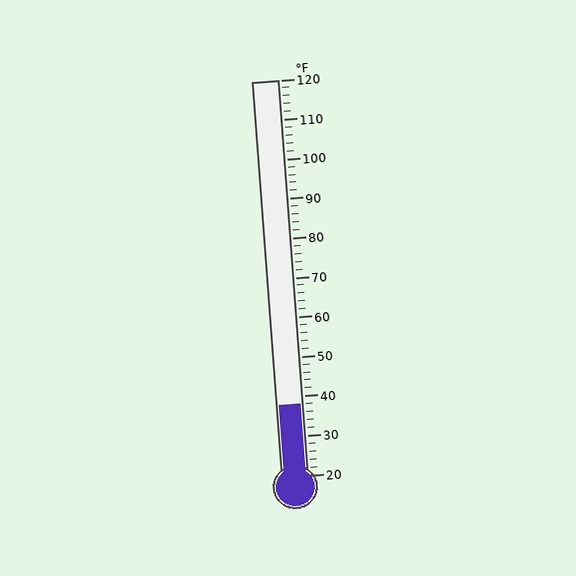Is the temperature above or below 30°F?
The temperature is above 30°F.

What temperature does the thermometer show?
The thermometer shows approximately 38°F.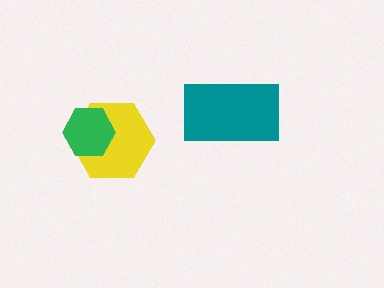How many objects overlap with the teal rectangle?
0 objects overlap with the teal rectangle.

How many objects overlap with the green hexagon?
1 object overlaps with the green hexagon.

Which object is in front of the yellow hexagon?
The green hexagon is in front of the yellow hexagon.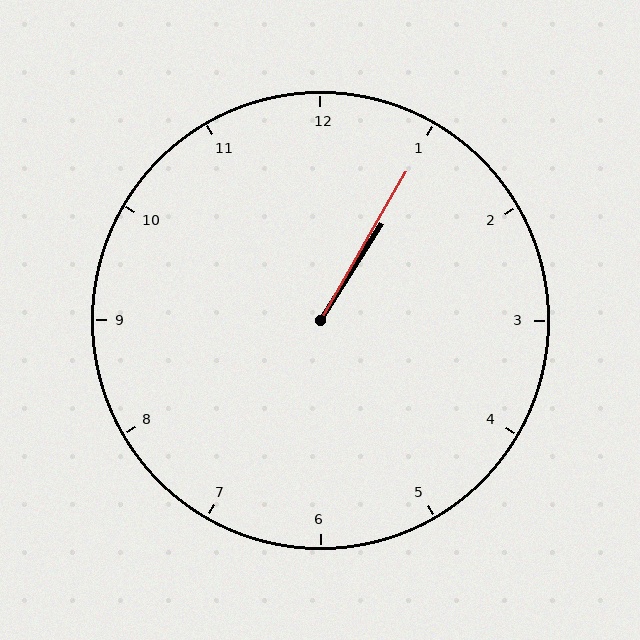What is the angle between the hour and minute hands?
Approximately 2 degrees.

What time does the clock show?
1:05.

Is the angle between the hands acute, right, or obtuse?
It is acute.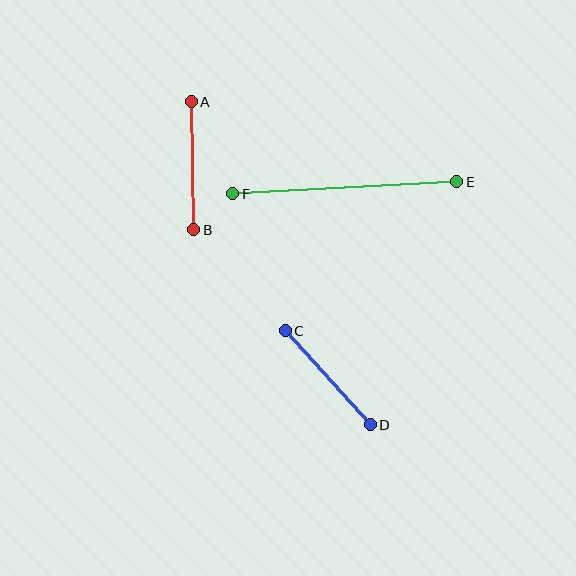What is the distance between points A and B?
The distance is approximately 128 pixels.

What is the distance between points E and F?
The distance is approximately 225 pixels.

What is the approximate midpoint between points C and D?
The midpoint is at approximately (328, 378) pixels.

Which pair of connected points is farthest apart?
Points E and F are farthest apart.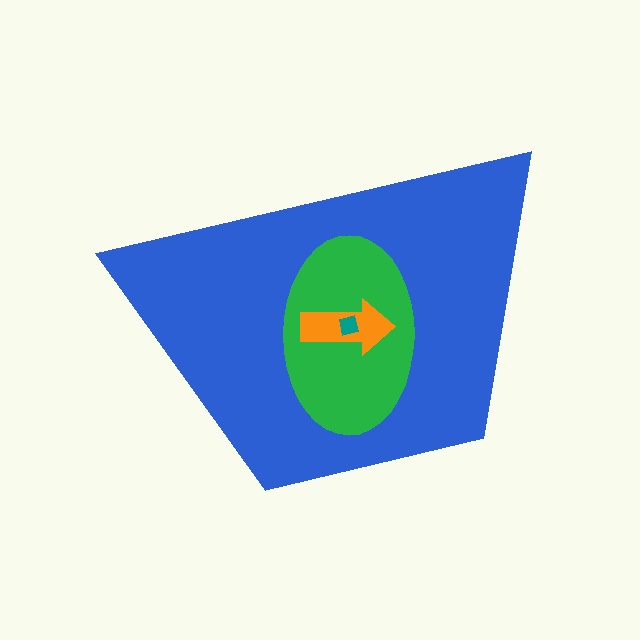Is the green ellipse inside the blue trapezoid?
Yes.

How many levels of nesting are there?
4.